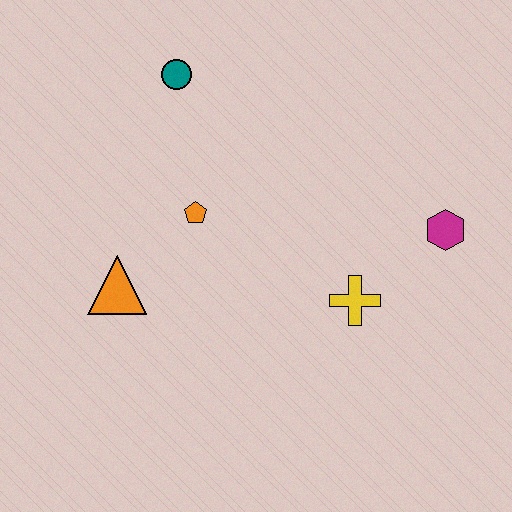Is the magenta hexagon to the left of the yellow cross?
No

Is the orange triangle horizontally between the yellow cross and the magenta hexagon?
No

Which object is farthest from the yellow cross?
The teal circle is farthest from the yellow cross.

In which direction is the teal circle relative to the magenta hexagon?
The teal circle is to the left of the magenta hexagon.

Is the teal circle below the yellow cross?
No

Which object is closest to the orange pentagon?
The orange triangle is closest to the orange pentagon.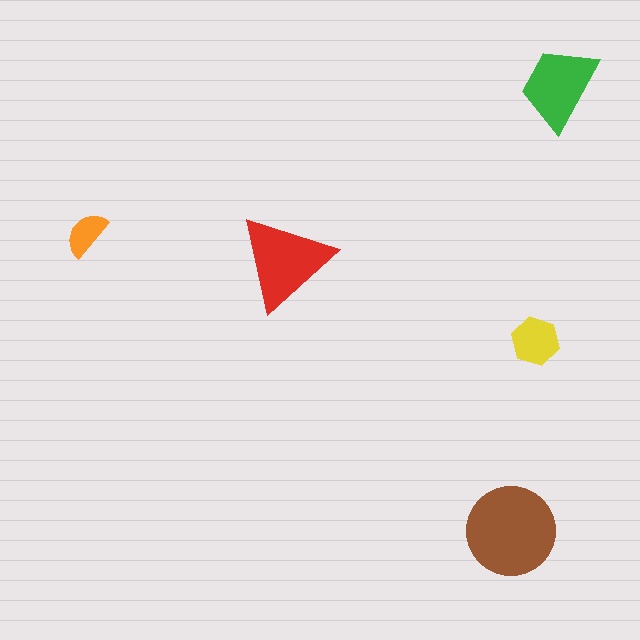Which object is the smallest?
The orange semicircle.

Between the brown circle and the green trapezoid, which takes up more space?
The brown circle.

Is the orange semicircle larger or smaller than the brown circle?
Smaller.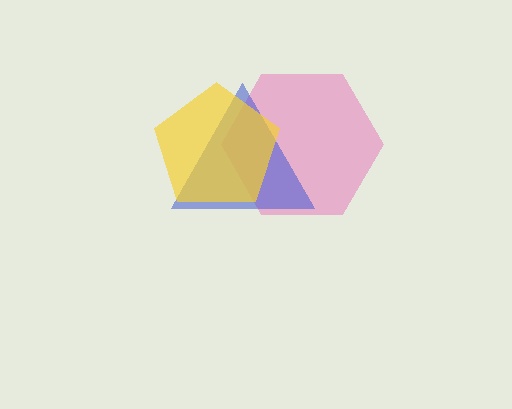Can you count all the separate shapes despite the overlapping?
Yes, there are 3 separate shapes.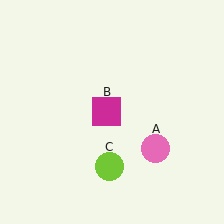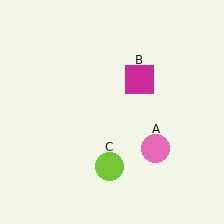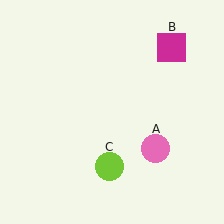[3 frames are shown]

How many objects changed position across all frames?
1 object changed position: magenta square (object B).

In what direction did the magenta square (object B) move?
The magenta square (object B) moved up and to the right.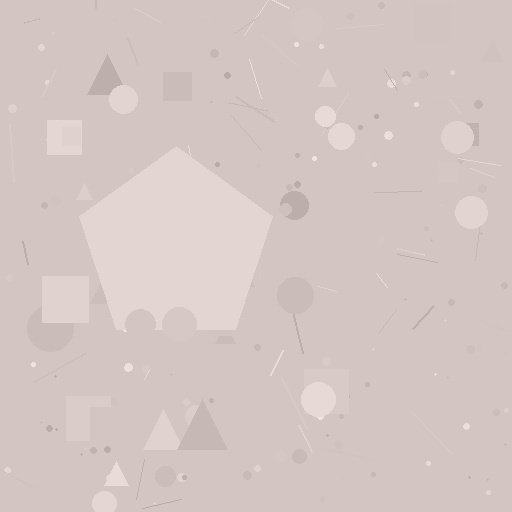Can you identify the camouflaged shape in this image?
The camouflaged shape is a pentagon.